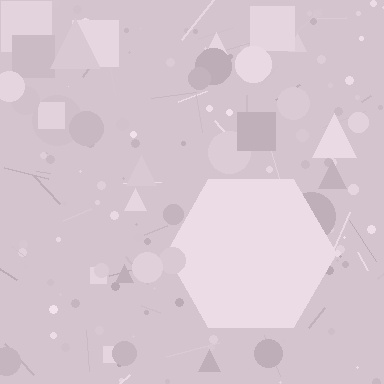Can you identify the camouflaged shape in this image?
The camouflaged shape is a hexagon.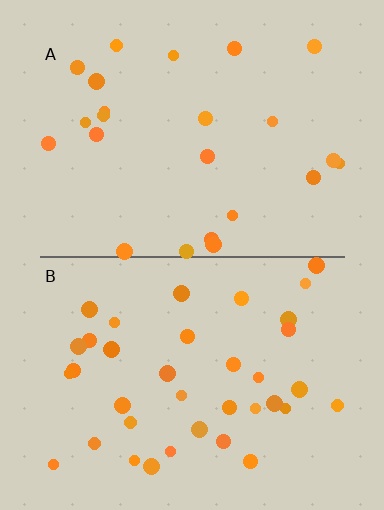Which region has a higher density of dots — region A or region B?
B (the bottom).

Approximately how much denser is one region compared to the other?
Approximately 1.6× — region B over region A.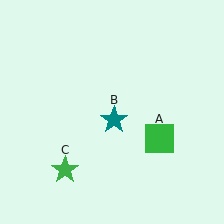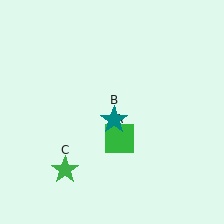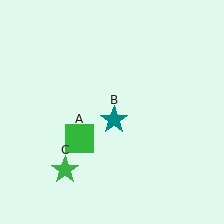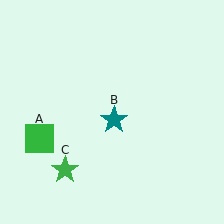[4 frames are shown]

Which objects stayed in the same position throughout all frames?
Teal star (object B) and green star (object C) remained stationary.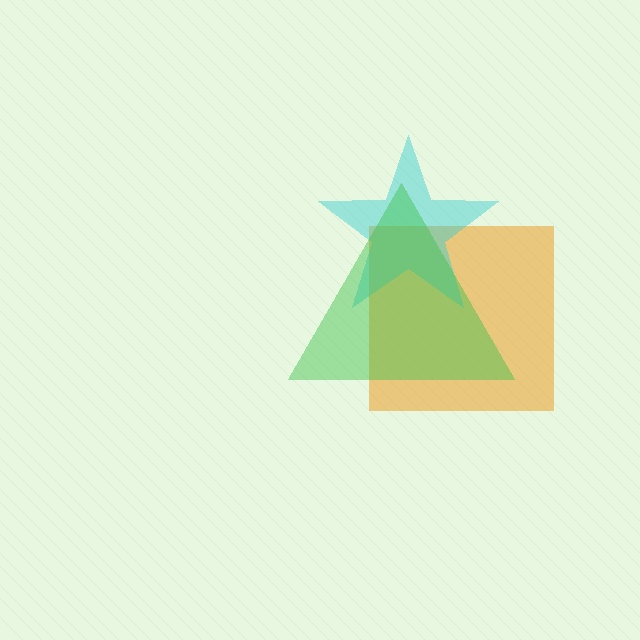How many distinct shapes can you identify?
There are 3 distinct shapes: an orange square, a cyan star, a green triangle.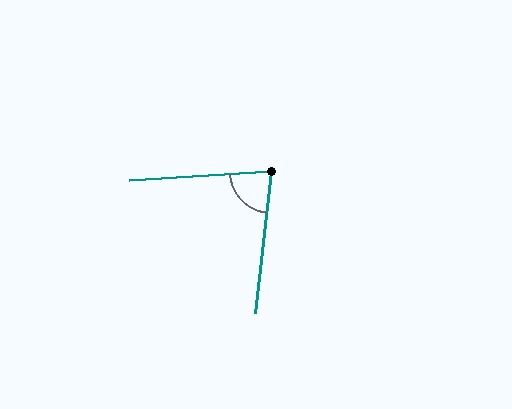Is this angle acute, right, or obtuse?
It is acute.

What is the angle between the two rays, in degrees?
Approximately 80 degrees.